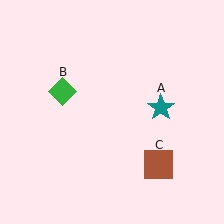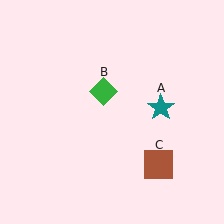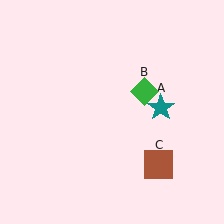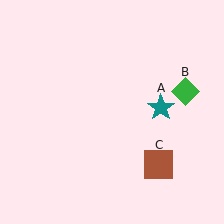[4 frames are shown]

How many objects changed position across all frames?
1 object changed position: green diamond (object B).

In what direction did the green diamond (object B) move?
The green diamond (object B) moved right.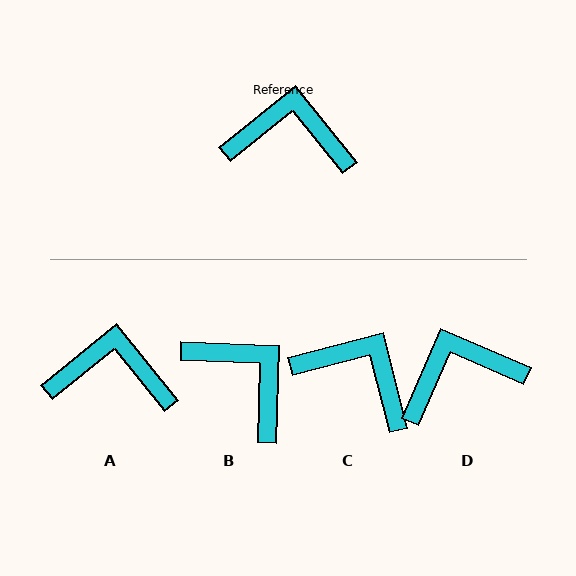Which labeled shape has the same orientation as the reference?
A.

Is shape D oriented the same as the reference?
No, it is off by about 28 degrees.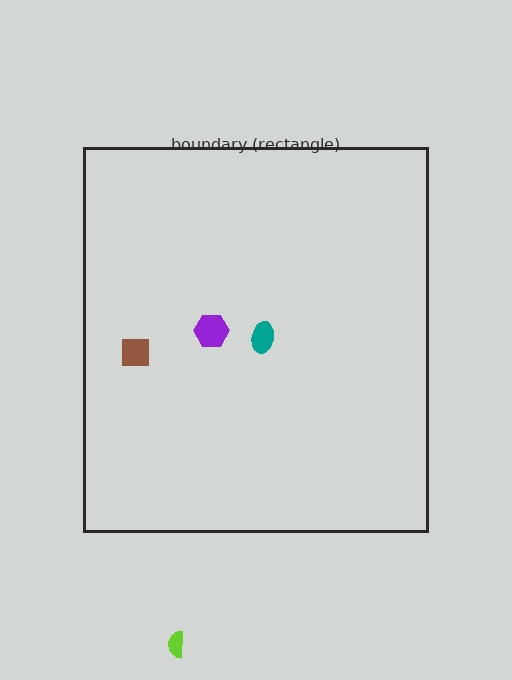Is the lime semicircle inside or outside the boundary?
Outside.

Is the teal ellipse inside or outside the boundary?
Inside.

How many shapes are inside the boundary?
3 inside, 1 outside.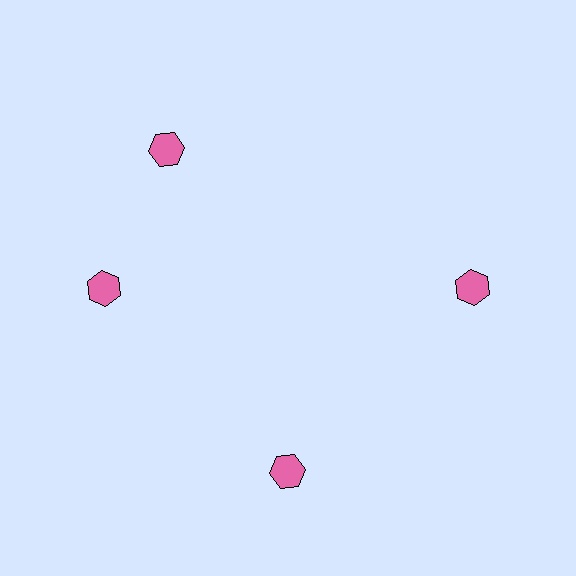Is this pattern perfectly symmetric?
No. The 4 pink hexagons are arranged in a ring, but one element near the 12 o'clock position is rotated out of alignment along the ring, breaking the 4-fold rotational symmetry.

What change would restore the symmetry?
The symmetry would be restored by rotating it back into even spacing with its neighbors so that all 4 hexagons sit at equal angles and equal distance from the center.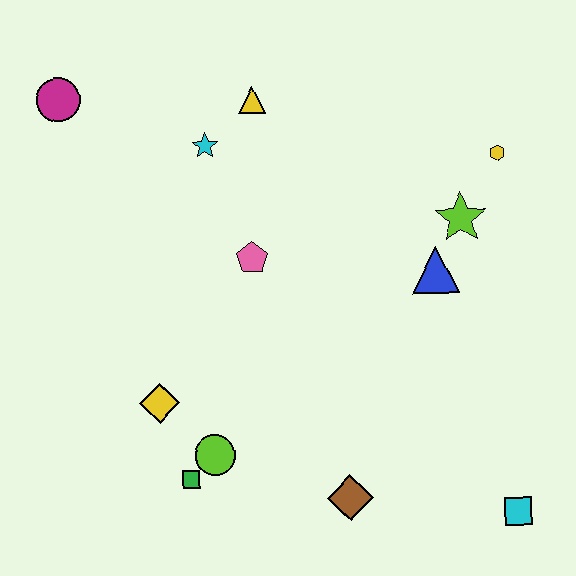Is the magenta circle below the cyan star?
No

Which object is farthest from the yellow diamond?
The yellow hexagon is farthest from the yellow diamond.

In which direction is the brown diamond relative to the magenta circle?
The brown diamond is below the magenta circle.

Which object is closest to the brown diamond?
The lime circle is closest to the brown diamond.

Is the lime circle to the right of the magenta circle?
Yes